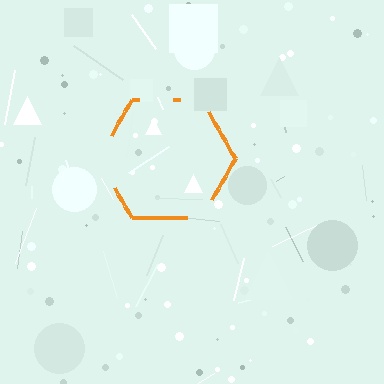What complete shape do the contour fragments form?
The contour fragments form a hexagon.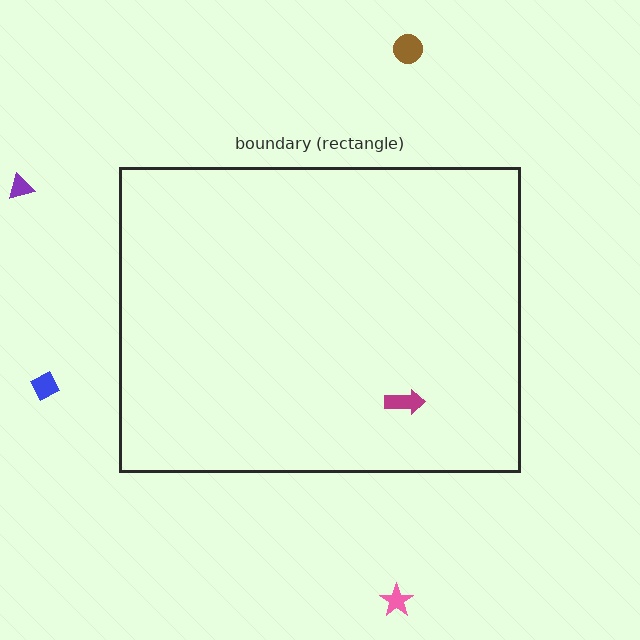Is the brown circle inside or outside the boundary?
Outside.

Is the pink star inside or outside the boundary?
Outside.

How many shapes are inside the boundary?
1 inside, 4 outside.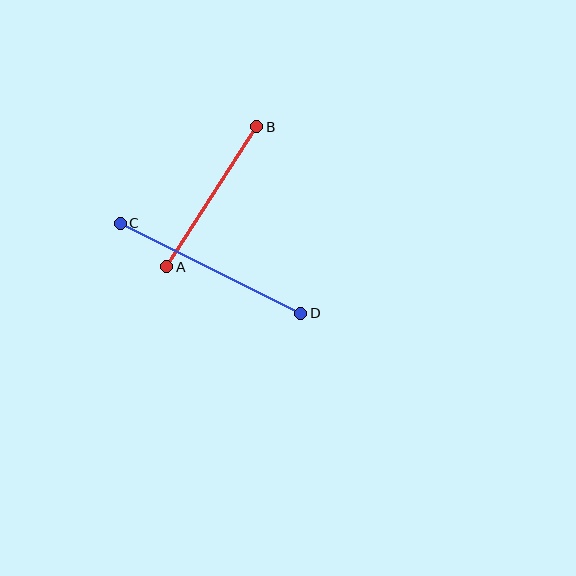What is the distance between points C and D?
The distance is approximately 202 pixels.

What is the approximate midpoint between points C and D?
The midpoint is at approximately (211, 268) pixels.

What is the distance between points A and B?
The distance is approximately 166 pixels.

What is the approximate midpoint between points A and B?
The midpoint is at approximately (212, 197) pixels.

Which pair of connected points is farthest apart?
Points C and D are farthest apart.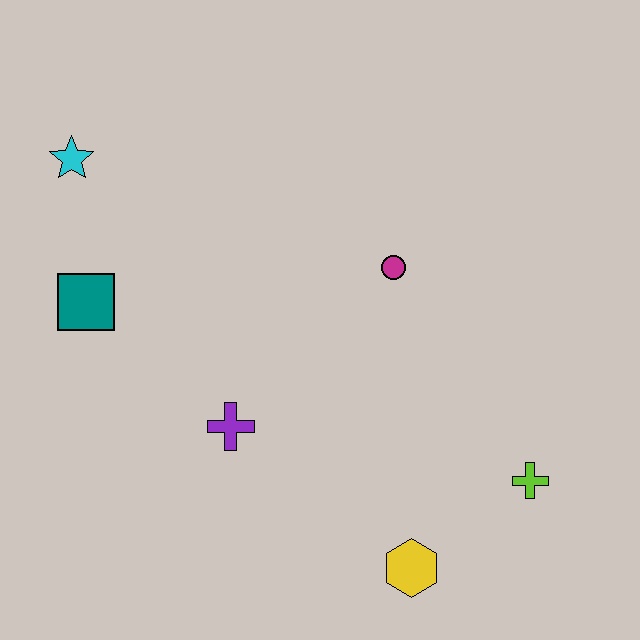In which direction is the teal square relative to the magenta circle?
The teal square is to the left of the magenta circle.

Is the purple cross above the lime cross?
Yes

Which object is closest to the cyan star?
The teal square is closest to the cyan star.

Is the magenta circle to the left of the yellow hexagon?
Yes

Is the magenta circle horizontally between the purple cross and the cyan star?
No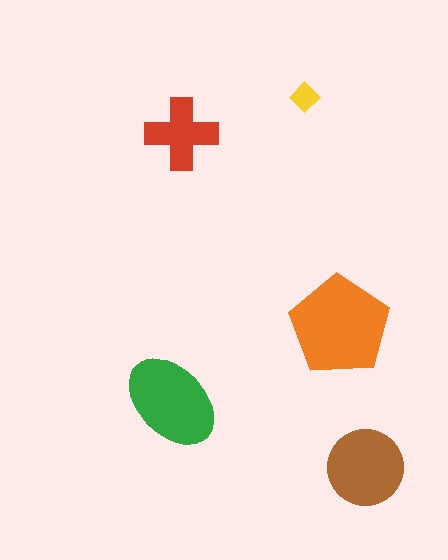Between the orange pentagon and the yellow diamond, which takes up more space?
The orange pentagon.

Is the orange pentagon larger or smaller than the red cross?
Larger.